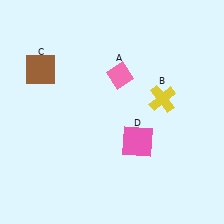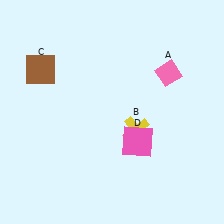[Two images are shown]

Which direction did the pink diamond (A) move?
The pink diamond (A) moved right.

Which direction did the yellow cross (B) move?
The yellow cross (B) moved down.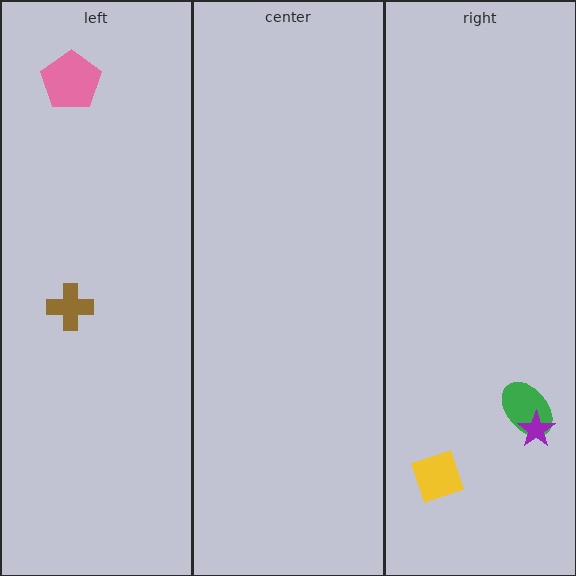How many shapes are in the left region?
2.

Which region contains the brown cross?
The left region.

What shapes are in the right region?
The green ellipse, the yellow diamond, the purple star.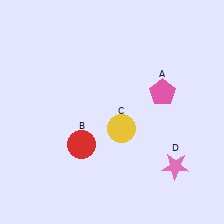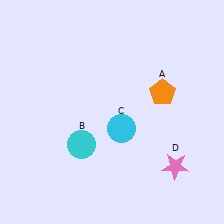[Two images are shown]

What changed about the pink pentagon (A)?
In Image 1, A is pink. In Image 2, it changed to orange.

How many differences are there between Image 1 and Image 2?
There are 3 differences between the two images.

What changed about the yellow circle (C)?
In Image 1, C is yellow. In Image 2, it changed to cyan.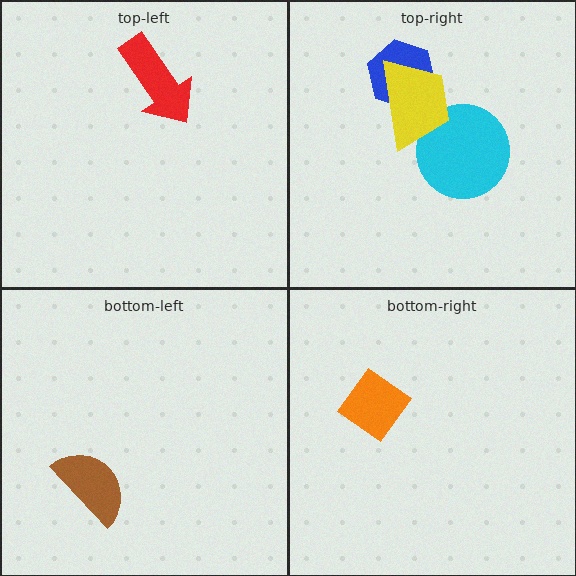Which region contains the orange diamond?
The bottom-right region.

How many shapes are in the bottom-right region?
1.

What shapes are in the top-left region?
The red arrow.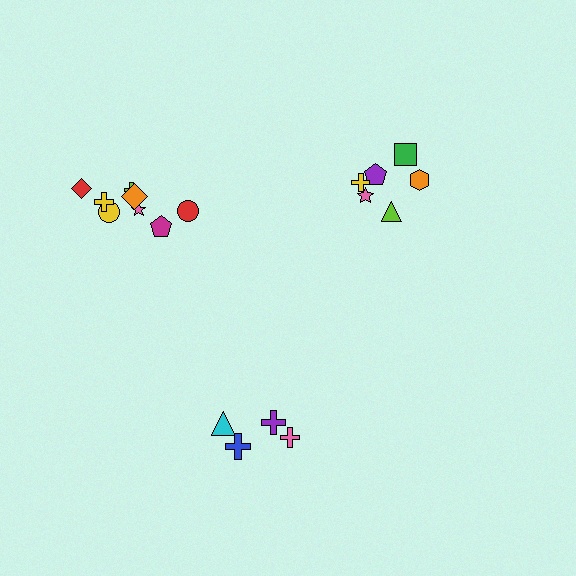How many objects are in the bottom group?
There are 4 objects.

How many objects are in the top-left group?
There are 8 objects.